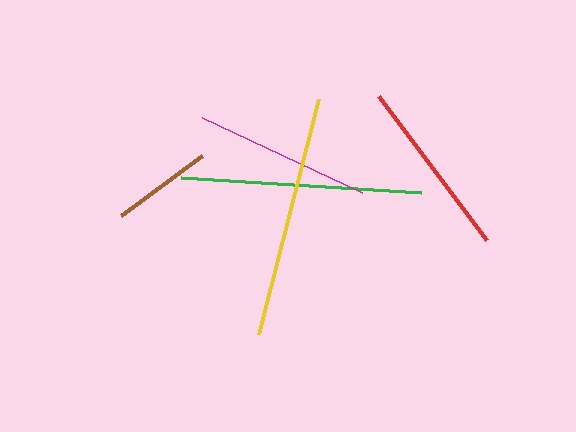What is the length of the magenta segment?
The magenta segment is approximately 176 pixels long.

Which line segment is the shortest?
The brown line is the shortest at approximately 101 pixels.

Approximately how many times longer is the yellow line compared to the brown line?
The yellow line is approximately 2.4 times the length of the brown line.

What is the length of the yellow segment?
The yellow segment is approximately 242 pixels long.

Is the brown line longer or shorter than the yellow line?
The yellow line is longer than the brown line.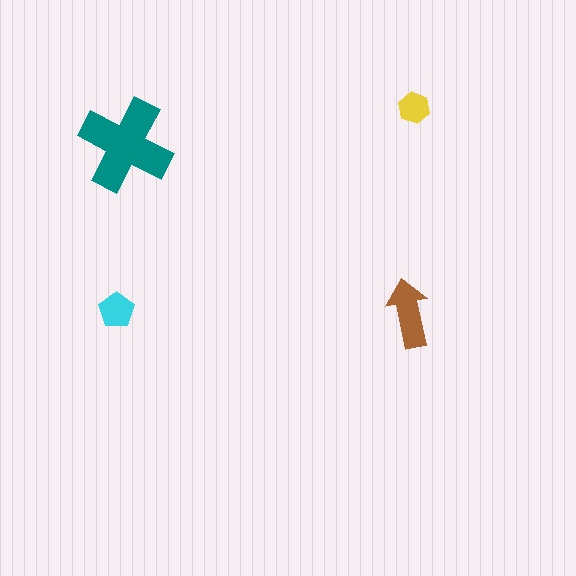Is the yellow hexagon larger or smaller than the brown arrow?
Smaller.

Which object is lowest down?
The brown arrow is bottommost.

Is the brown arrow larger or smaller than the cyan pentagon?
Larger.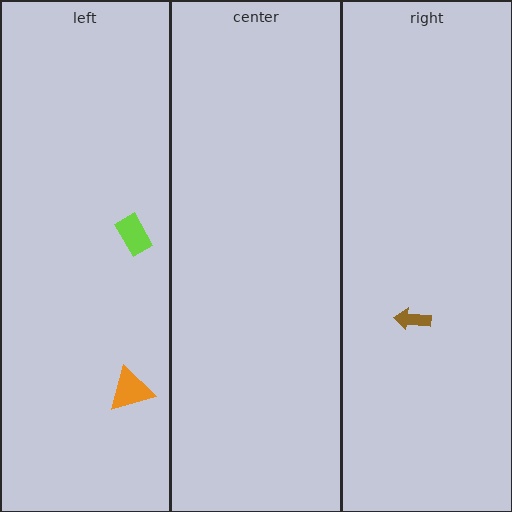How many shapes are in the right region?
1.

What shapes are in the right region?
The brown arrow.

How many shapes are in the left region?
2.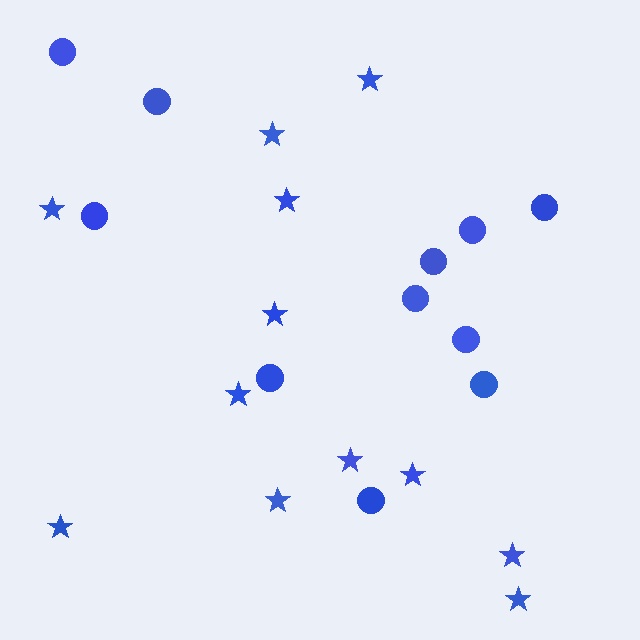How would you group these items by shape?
There are 2 groups: one group of stars (12) and one group of circles (11).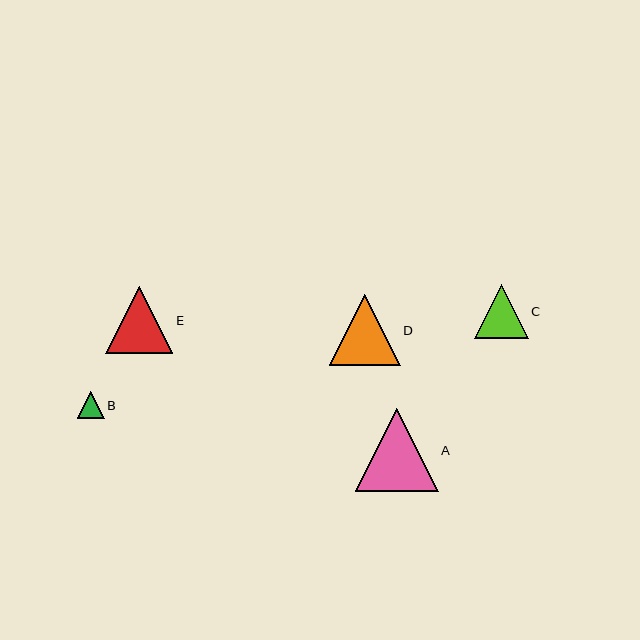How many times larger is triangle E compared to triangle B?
Triangle E is approximately 2.5 times the size of triangle B.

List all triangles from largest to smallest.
From largest to smallest: A, D, E, C, B.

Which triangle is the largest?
Triangle A is the largest with a size of approximately 83 pixels.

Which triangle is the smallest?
Triangle B is the smallest with a size of approximately 27 pixels.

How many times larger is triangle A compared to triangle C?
Triangle A is approximately 1.5 times the size of triangle C.